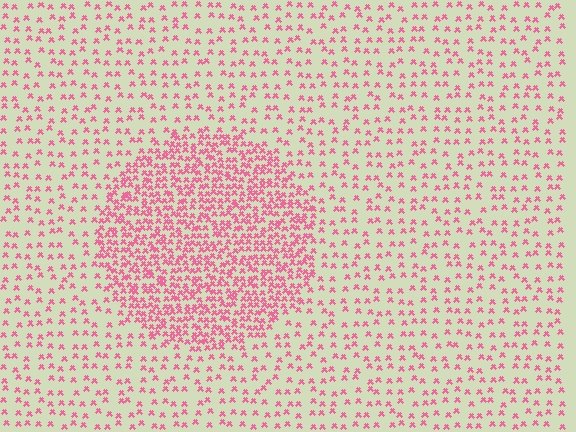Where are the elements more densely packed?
The elements are more densely packed inside the circle boundary.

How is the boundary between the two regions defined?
The boundary is defined by a change in element density (approximately 2.6x ratio). All elements are the same color, size, and shape.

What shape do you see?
I see a circle.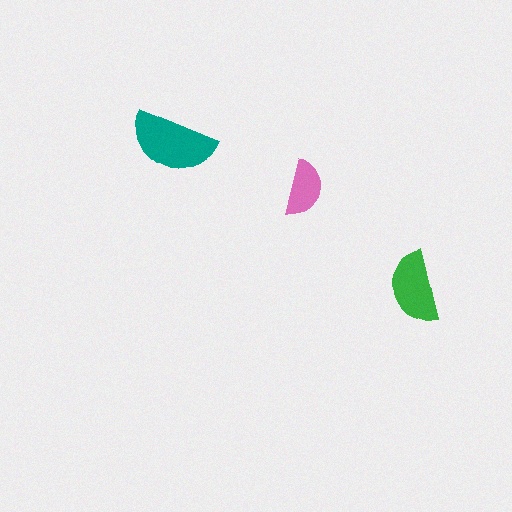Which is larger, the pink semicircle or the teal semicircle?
The teal one.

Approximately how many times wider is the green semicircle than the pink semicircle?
About 1.5 times wider.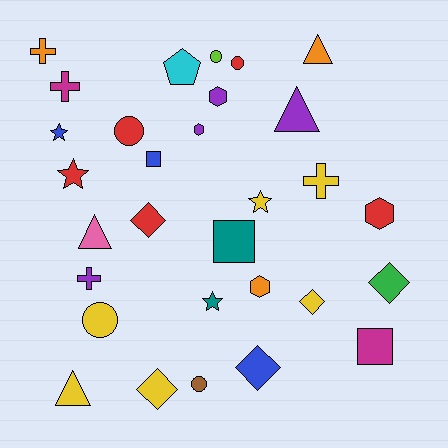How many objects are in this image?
There are 30 objects.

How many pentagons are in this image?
There is 1 pentagon.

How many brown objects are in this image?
There is 1 brown object.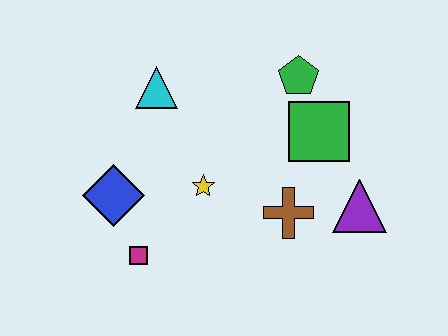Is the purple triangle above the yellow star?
No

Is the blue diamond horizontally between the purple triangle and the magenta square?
No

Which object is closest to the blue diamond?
The magenta square is closest to the blue diamond.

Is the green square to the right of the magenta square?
Yes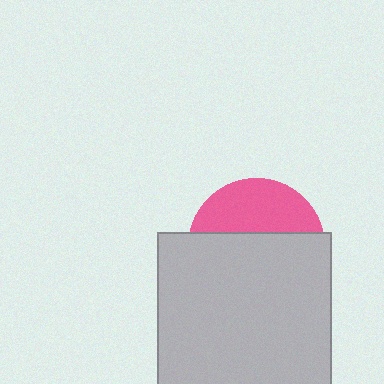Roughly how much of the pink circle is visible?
A small part of it is visible (roughly 36%).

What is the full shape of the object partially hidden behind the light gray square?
The partially hidden object is a pink circle.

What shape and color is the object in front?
The object in front is a light gray square.